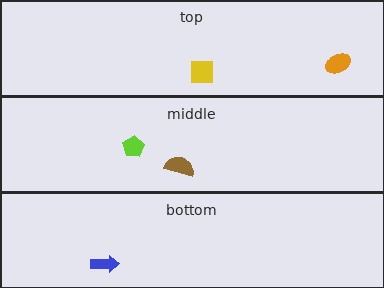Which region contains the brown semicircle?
The middle region.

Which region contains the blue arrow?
The bottom region.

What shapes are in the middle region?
The lime pentagon, the brown semicircle.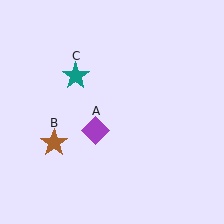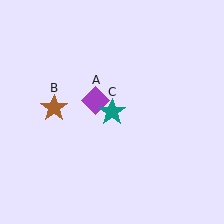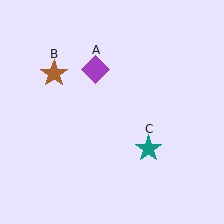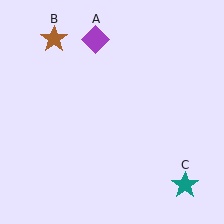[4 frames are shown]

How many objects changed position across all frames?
3 objects changed position: purple diamond (object A), brown star (object B), teal star (object C).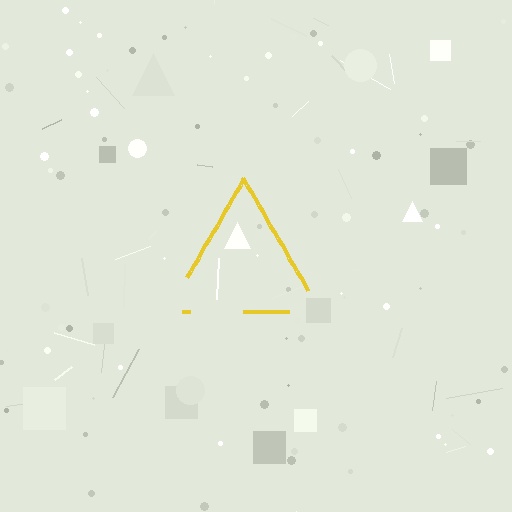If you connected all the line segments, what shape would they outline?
They would outline a triangle.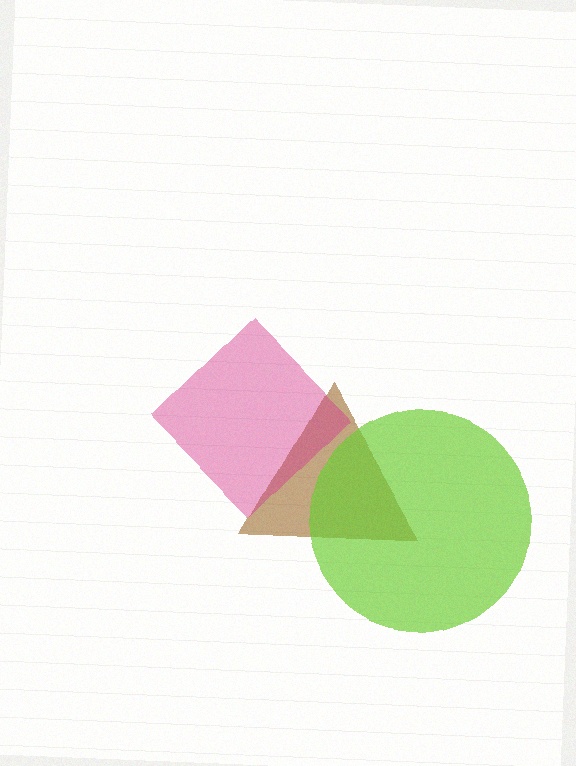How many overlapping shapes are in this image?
There are 3 overlapping shapes in the image.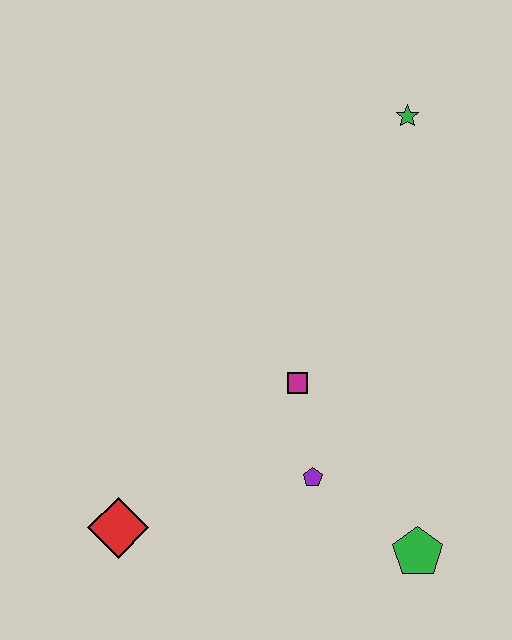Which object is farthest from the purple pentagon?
The green star is farthest from the purple pentagon.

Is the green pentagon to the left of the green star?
No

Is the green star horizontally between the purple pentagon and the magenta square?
No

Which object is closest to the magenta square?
The purple pentagon is closest to the magenta square.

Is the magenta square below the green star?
Yes